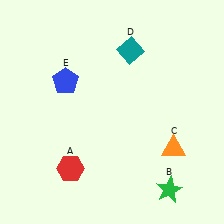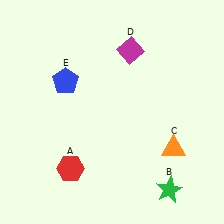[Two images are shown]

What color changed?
The diamond (D) changed from teal in Image 1 to magenta in Image 2.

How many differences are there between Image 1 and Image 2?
There is 1 difference between the two images.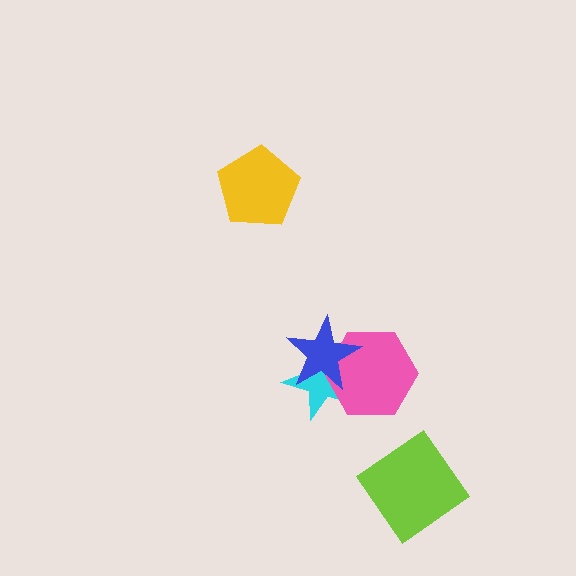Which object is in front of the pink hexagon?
The blue star is in front of the pink hexagon.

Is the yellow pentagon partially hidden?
No, no other shape covers it.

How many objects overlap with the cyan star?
2 objects overlap with the cyan star.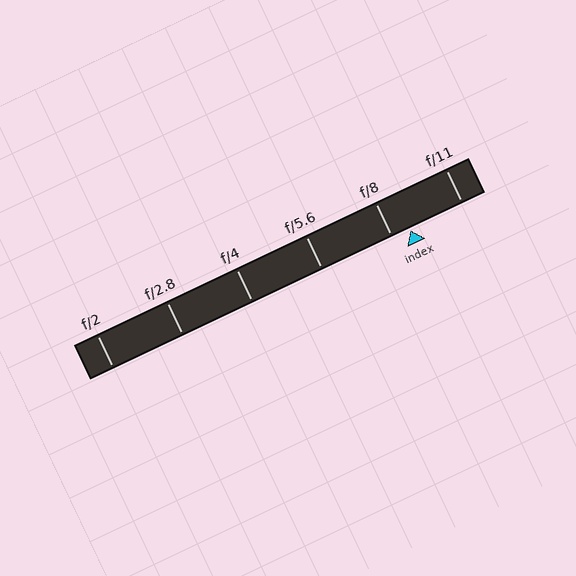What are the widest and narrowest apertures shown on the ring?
The widest aperture shown is f/2 and the narrowest is f/11.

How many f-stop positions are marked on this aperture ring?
There are 6 f-stop positions marked.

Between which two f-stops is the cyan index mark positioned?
The index mark is between f/8 and f/11.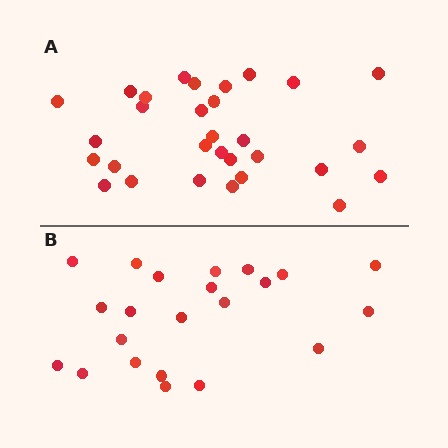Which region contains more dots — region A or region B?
Region A (the top region) has more dots.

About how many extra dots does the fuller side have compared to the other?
Region A has roughly 8 or so more dots than region B.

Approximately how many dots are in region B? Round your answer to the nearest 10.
About 20 dots. (The exact count is 22, which rounds to 20.)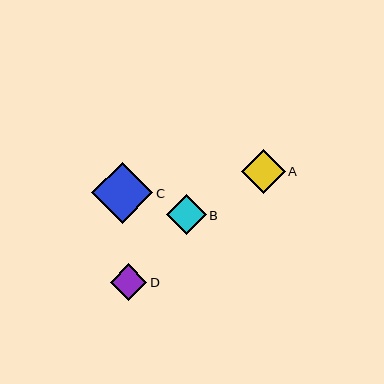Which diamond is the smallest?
Diamond D is the smallest with a size of approximately 37 pixels.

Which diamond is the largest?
Diamond C is the largest with a size of approximately 61 pixels.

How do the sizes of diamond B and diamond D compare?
Diamond B and diamond D are approximately the same size.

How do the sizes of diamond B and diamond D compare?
Diamond B and diamond D are approximately the same size.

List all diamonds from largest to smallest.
From largest to smallest: C, A, B, D.